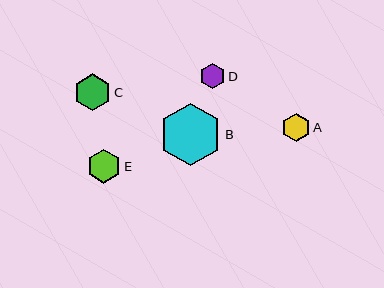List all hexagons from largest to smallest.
From largest to smallest: B, C, E, A, D.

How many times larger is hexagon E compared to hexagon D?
Hexagon E is approximately 1.3 times the size of hexagon D.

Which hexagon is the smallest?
Hexagon D is the smallest with a size of approximately 25 pixels.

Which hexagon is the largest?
Hexagon B is the largest with a size of approximately 63 pixels.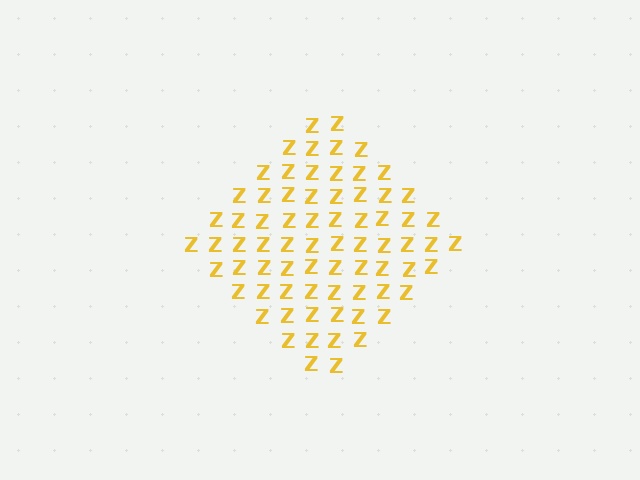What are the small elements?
The small elements are letter Z's.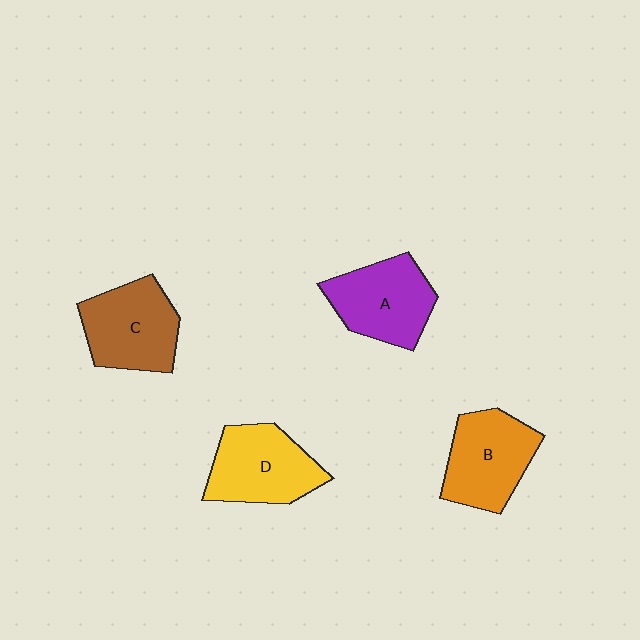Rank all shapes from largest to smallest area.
From largest to smallest: D (yellow), C (brown), B (orange), A (purple).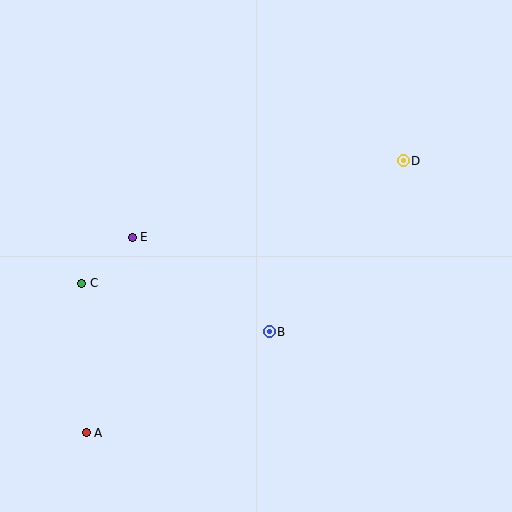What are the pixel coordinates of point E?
Point E is at (132, 238).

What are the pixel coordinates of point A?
Point A is at (86, 433).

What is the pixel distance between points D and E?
The distance between D and E is 282 pixels.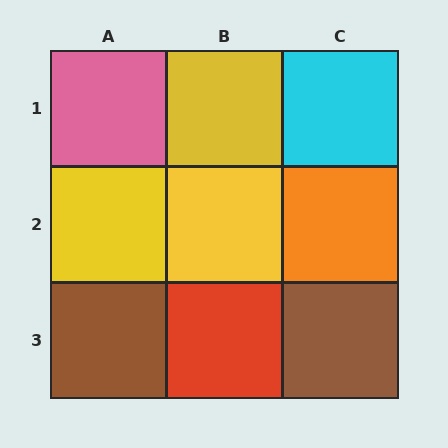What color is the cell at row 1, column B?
Yellow.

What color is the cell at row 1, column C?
Cyan.